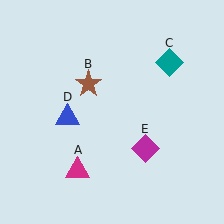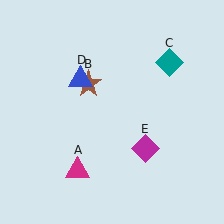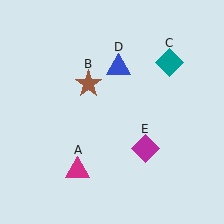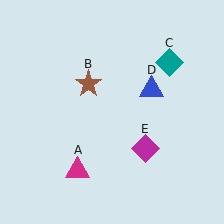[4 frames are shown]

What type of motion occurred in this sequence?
The blue triangle (object D) rotated clockwise around the center of the scene.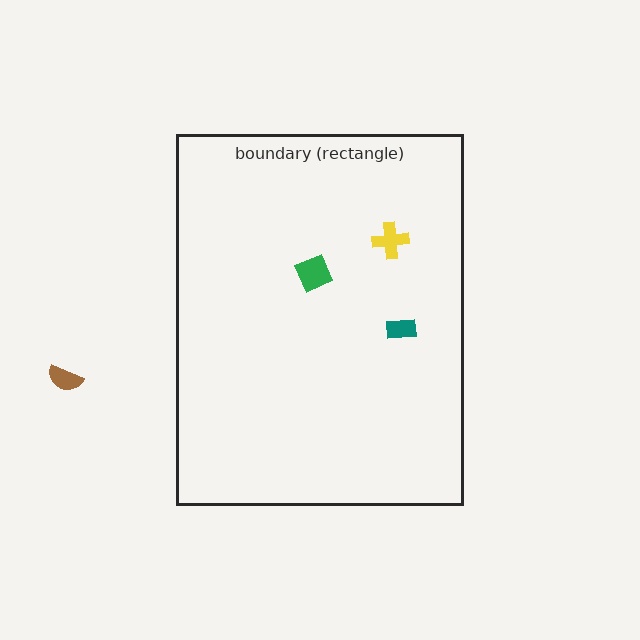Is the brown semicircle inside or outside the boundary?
Outside.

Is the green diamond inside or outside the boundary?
Inside.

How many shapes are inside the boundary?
3 inside, 1 outside.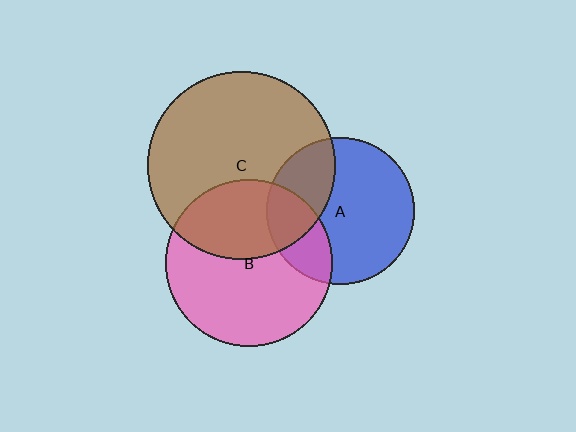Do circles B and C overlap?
Yes.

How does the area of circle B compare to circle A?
Approximately 1.3 times.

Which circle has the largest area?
Circle C (brown).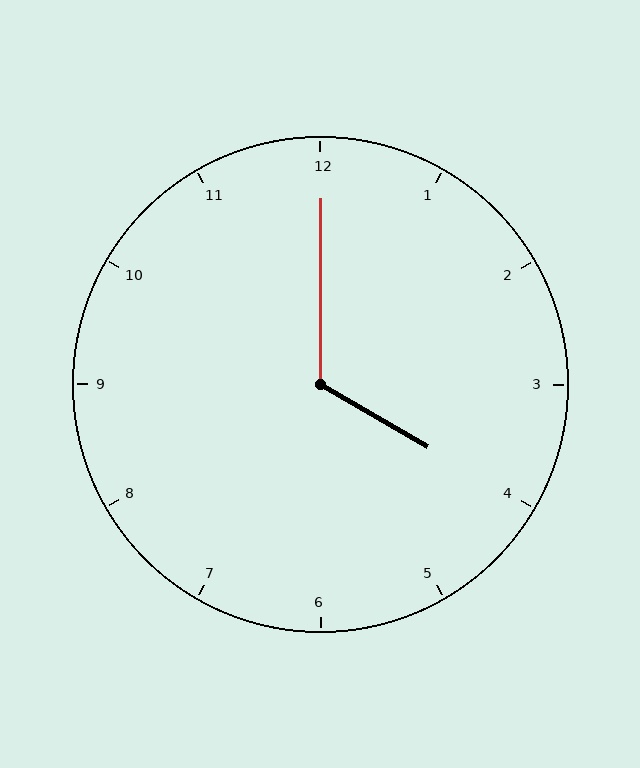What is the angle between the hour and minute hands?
Approximately 120 degrees.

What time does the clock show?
4:00.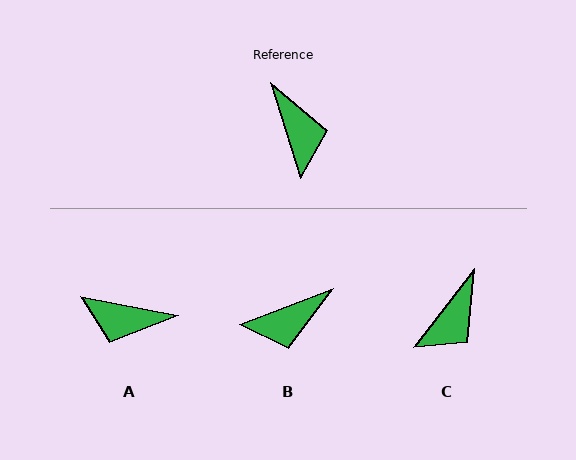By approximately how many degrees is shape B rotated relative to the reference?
Approximately 87 degrees clockwise.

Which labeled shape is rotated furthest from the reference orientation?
A, about 119 degrees away.